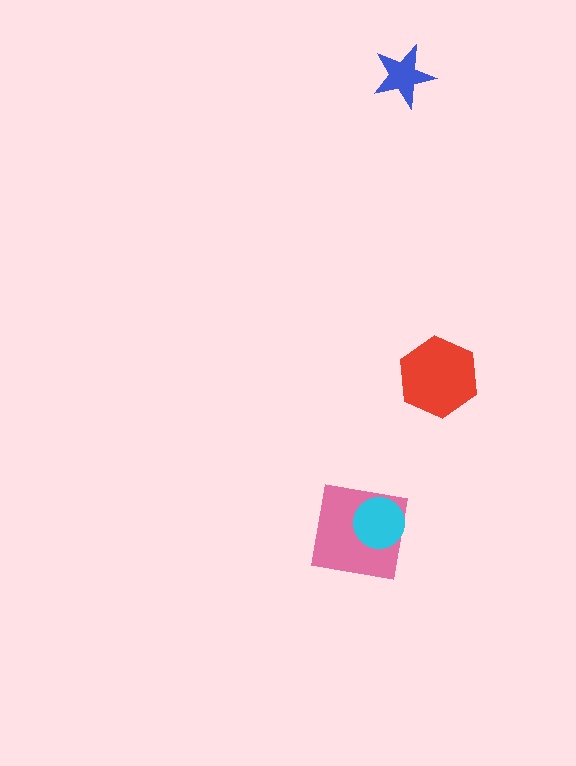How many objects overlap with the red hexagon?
0 objects overlap with the red hexagon.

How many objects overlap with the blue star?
0 objects overlap with the blue star.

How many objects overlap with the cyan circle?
1 object overlaps with the cyan circle.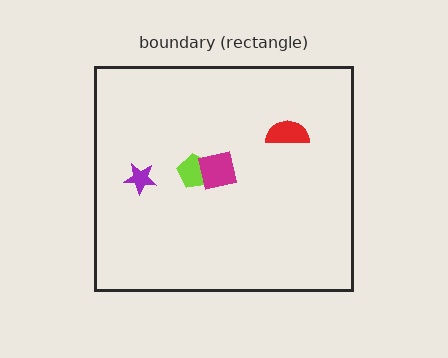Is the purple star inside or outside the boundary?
Inside.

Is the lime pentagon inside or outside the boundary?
Inside.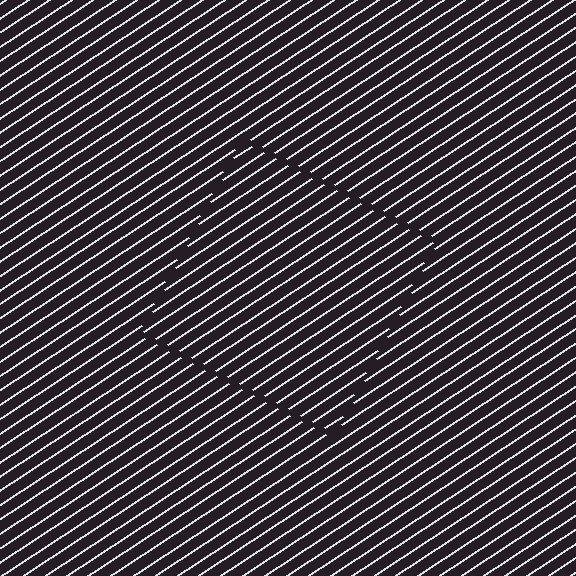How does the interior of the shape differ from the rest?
The interior of the shape contains the same grating, shifted by half a period — the contour is defined by the phase discontinuity where line-ends from the inner and outer gratings abut.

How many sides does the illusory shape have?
4 sides — the line-ends trace a square.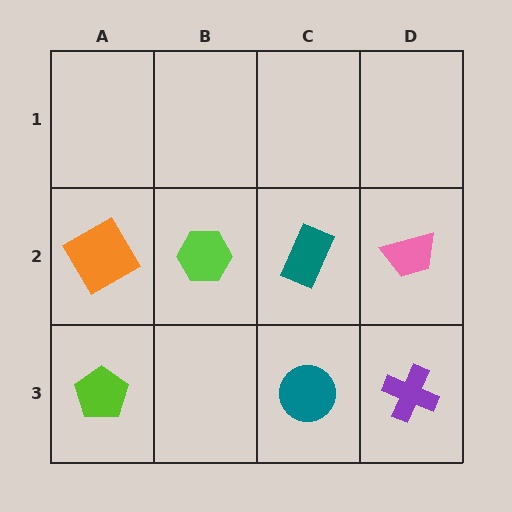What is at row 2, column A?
An orange diamond.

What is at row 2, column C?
A teal rectangle.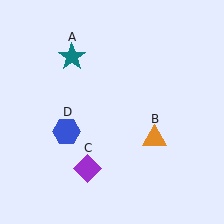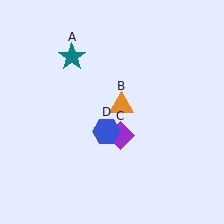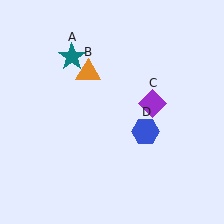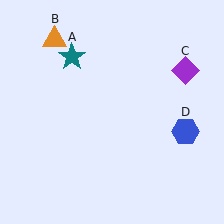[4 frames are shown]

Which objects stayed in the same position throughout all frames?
Teal star (object A) remained stationary.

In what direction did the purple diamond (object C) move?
The purple diamond (object C) moved up and to the right.